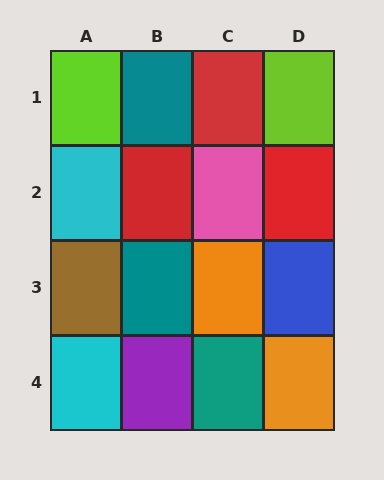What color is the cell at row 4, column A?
Cyan.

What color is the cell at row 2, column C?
Pink.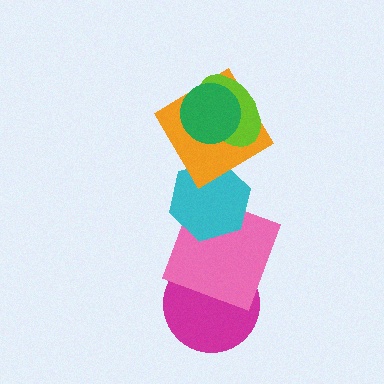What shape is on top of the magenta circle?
The pink square is on top of the magenta circle.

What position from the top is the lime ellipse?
The lime ellipse is 2nd from the top.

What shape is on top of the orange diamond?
The lime ellipse is on top of the orange diamond.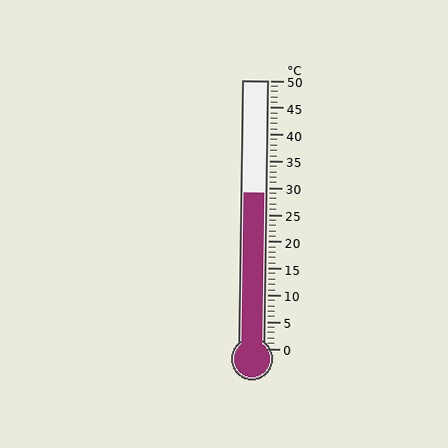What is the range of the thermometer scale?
The thermometer scale ranges from 0°C to 50°C.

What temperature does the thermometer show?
The thermometer shows approximately 29°C.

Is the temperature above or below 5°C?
The temperature is above 5°C.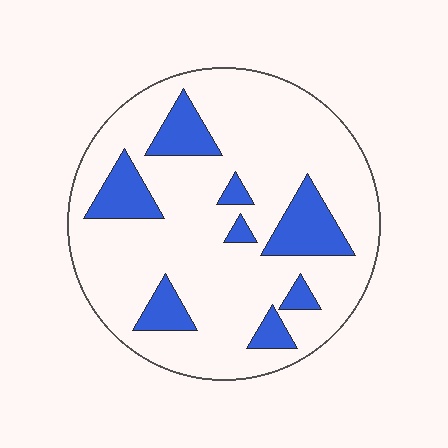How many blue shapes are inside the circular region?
8.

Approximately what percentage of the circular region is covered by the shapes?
Approximately 20%.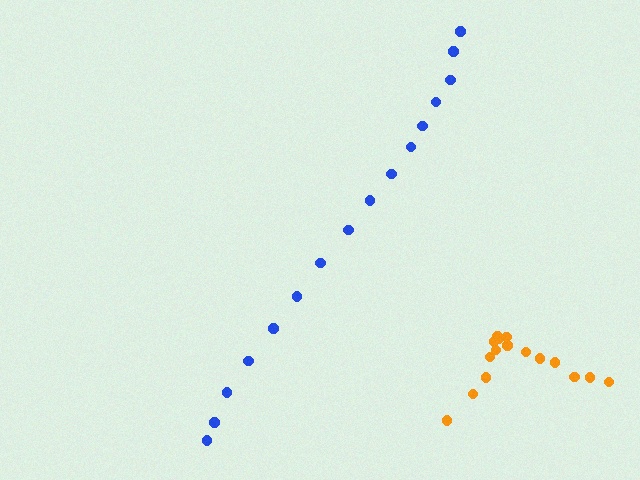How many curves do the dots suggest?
There are 2 distinct paths.